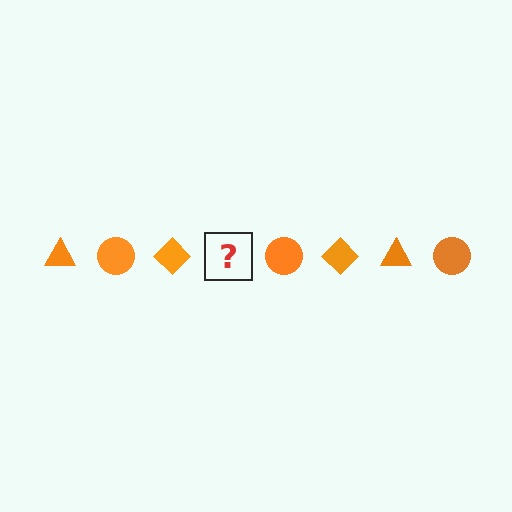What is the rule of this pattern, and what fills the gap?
The rule is that the pattern cycles through triangle, circle, diamond shapes in orange. The gap should be filled with an orange triangle.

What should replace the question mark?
The question mark should be replaced with an orange triangle.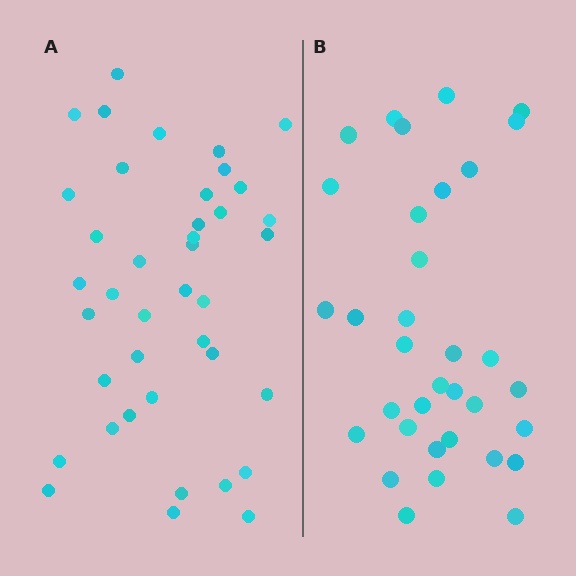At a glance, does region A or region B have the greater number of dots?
Region A (the left region) has more dots.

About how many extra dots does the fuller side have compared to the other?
Region A has about 6 more dots than region B.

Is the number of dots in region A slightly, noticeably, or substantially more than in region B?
Region A has only slightly more — the two regions are fairly close. The ratio is roughly 1.2 to 1.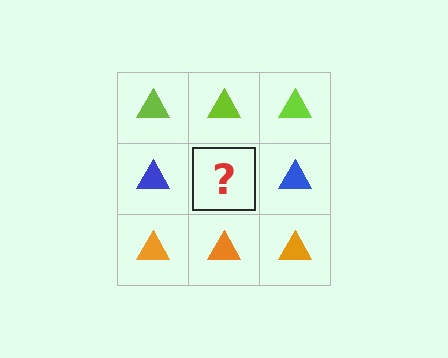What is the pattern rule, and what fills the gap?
The rule is that each row has a consistent color. The gap should be filled with a blue triangle.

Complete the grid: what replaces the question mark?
The question mark should be replaced with a blue triangle.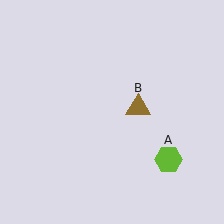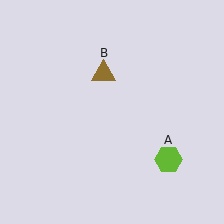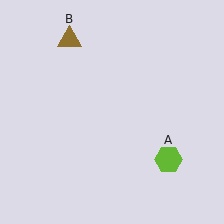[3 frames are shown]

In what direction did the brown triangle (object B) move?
The brown triangle (object B) moved up and to the left.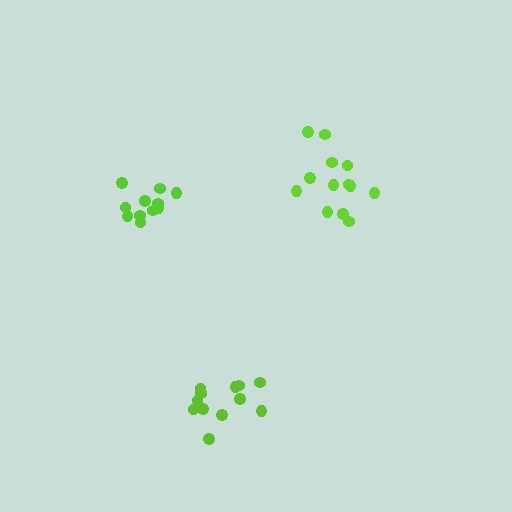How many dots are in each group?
Group 1: 13 dots, Group 2: 11 dots, Group 3: 12 dots (36 total).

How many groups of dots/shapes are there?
There are 3 groups.